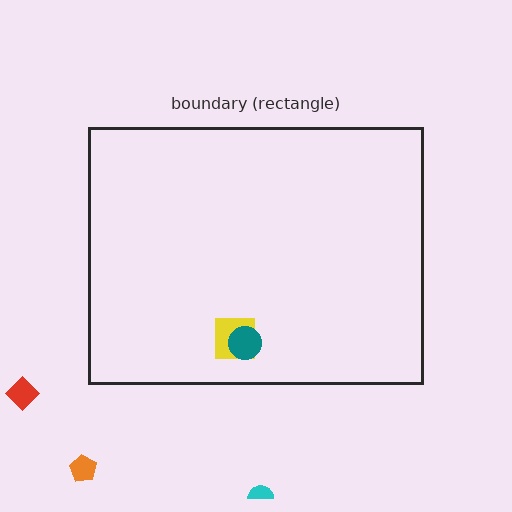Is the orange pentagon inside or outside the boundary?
Outside.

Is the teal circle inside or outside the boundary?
Inside.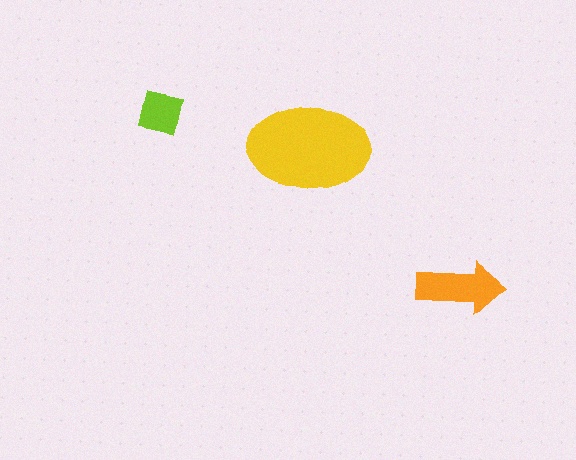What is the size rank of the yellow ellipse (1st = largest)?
1st.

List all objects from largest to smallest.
The yellow ellipse, the orange arrow, the lime square.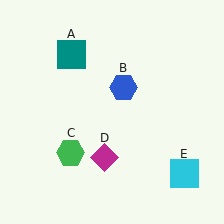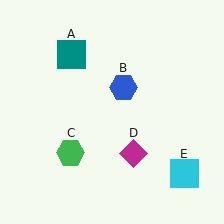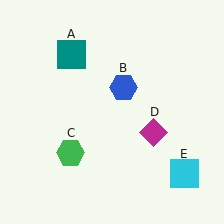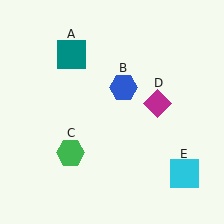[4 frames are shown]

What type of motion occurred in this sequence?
The magenta diamond (object D) rotated counterclockwise around the center of the scene.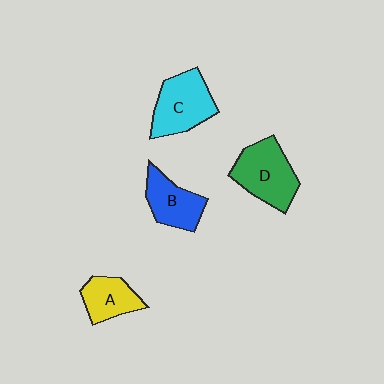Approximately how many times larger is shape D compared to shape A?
Approximately 1.5 times.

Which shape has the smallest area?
Shape A (yellow).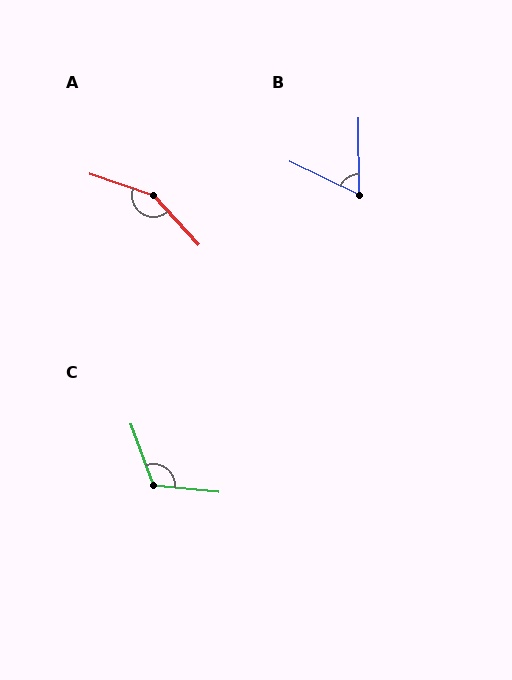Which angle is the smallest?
B, at approximately 64 degrees.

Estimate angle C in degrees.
Approximately 116 degrees.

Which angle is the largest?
A, at approximately 151 degrees.